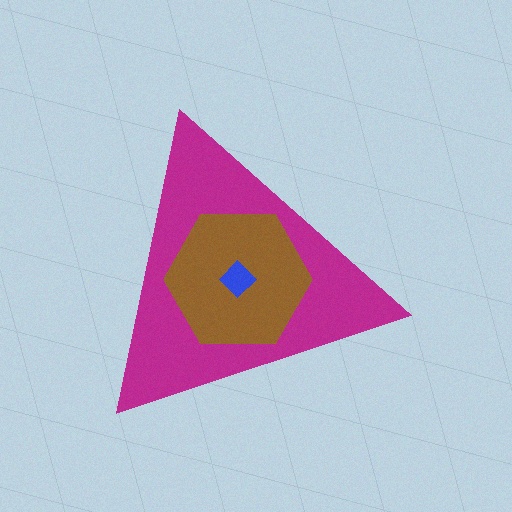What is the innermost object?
The blue diamond.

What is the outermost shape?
The magenta triangle.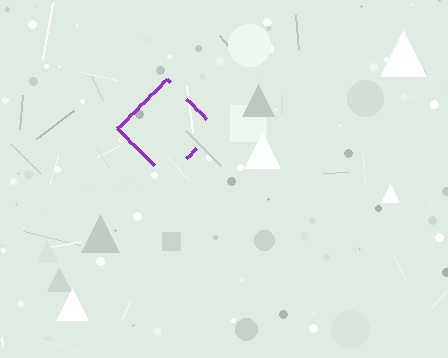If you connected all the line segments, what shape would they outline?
They would outline a diamond.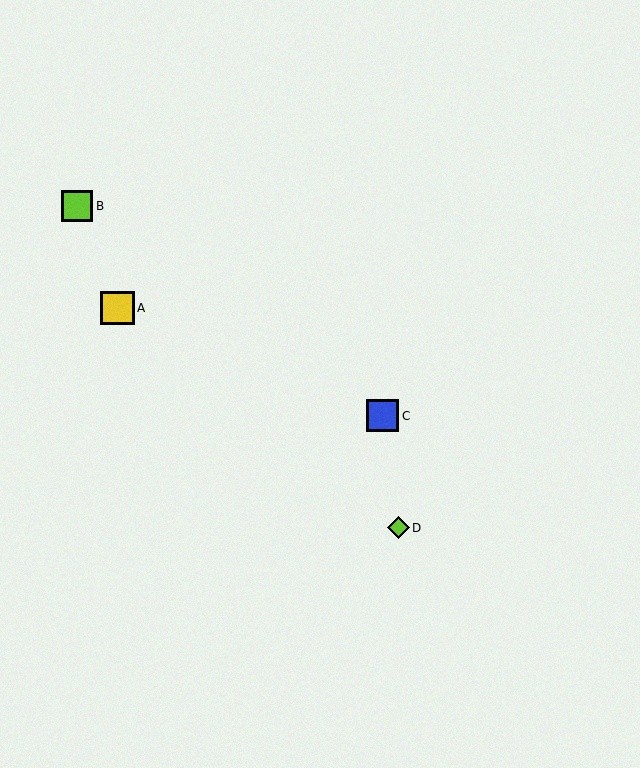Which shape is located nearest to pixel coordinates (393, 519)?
The lime diamond (labeled D) at (398, 528) is nearest to that location.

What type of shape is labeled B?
Shape B is a lime square.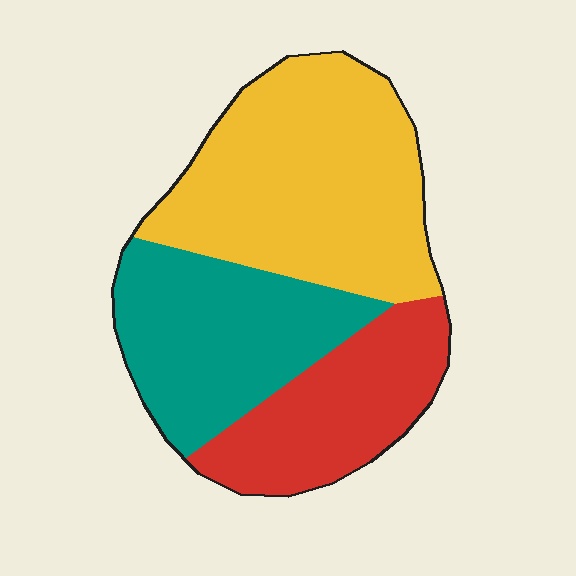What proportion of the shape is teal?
Teal takes up about one third (1/3) of the shape.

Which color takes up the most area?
Yellow, at roughly 45%.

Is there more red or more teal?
Teal.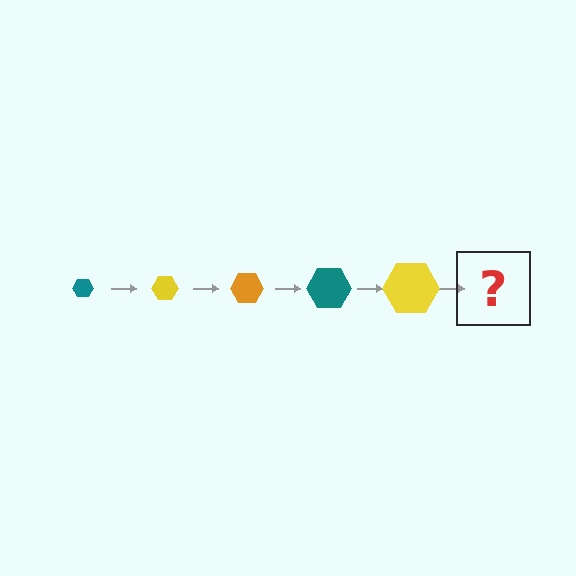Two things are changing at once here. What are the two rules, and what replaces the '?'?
The two rules are that the hexagon grows larger each step and the color cycles through teal, yellow, and orange. The '?' should be an orange hexagon, larger than the previous one.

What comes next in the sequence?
The next element should be an orange hexagon, larger than the previous one.